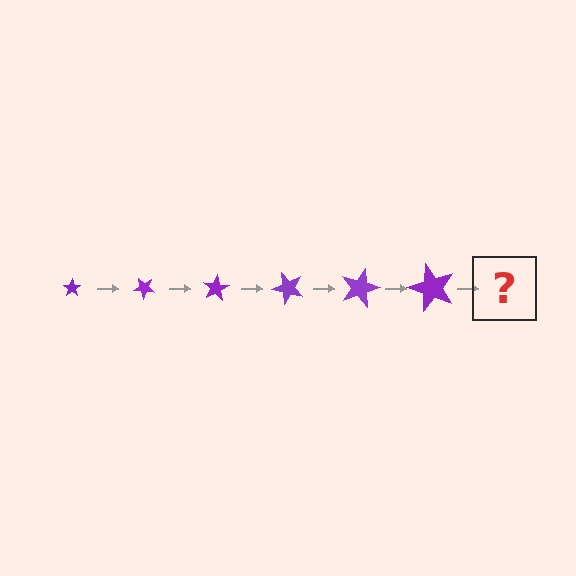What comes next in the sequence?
The next element should be a star, larger than the previous one and rotated 240 degrees from the start.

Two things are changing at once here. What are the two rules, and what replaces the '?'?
The two rules are that the star grows larger each step and it rotates 40 degrees each step. The '?' should be a star, larger than the previous one and rotated 240 degrees from the start.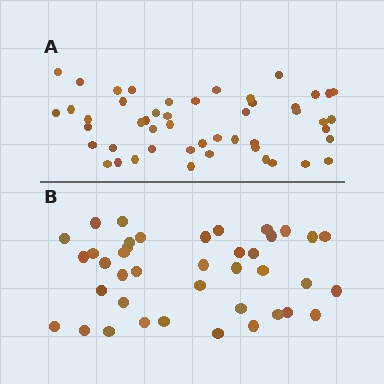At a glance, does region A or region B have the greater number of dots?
Region A (the top region) has more dots.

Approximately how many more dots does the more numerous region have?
Region A has roughly 8 or so more dots than region B.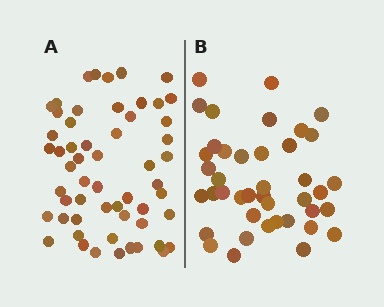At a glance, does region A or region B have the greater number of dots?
Region A (the left region) has more dots.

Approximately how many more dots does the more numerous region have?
Region A has approximately 15 more dots than region B.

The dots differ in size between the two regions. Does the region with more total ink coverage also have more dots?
No. Region B has more total ink coverage because its dots are larger, but region A actually contains more individual dots. Total area can be misleading — the number of items is what matters here.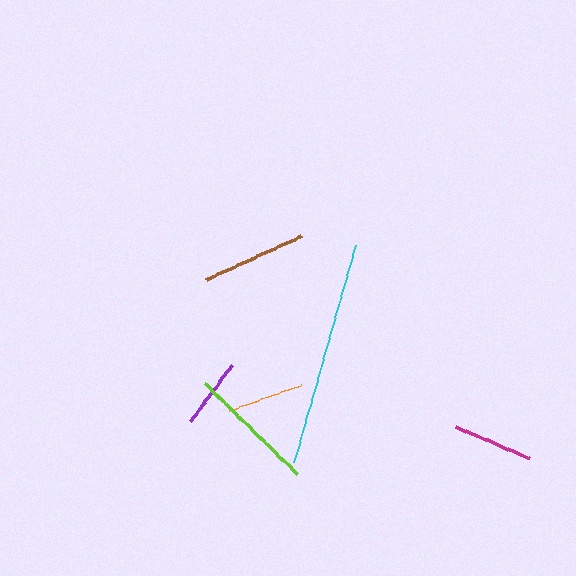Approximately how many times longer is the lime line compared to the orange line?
The lime line is approximately 1.7 times the length of the orange line.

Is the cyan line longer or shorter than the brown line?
The cyan line is longer than the brown line.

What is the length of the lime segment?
The lime segment is approximately 130 pixels long.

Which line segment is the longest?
The cyan line is the longest at approximately 226 pixels.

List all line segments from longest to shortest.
From longest to shortest: cyan, lime, brown, magenta, orange, purple.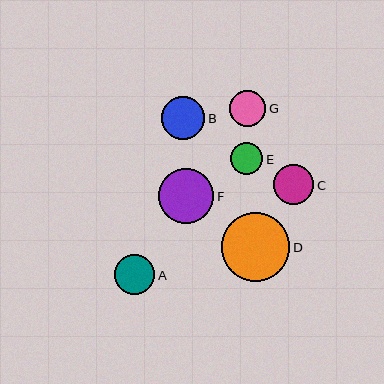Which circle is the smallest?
Circle E is the smallest with a size of approximately 32 pixels.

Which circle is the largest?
Circle D is the largest with a size of approximately 69 pixels.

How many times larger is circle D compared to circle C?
Circle D is approximately 1.7 times the size of circle C.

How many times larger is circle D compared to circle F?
Circle D is approximately 1.2 times the size of circle F.